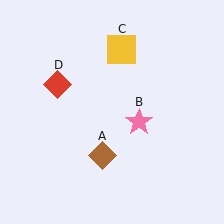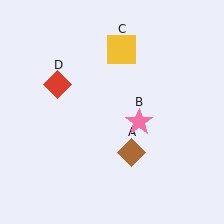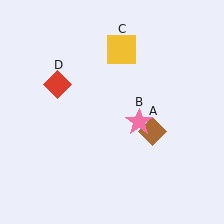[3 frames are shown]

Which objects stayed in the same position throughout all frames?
Pink star (object B) and yellow square (object C) and red diamond (object D) remained stationary.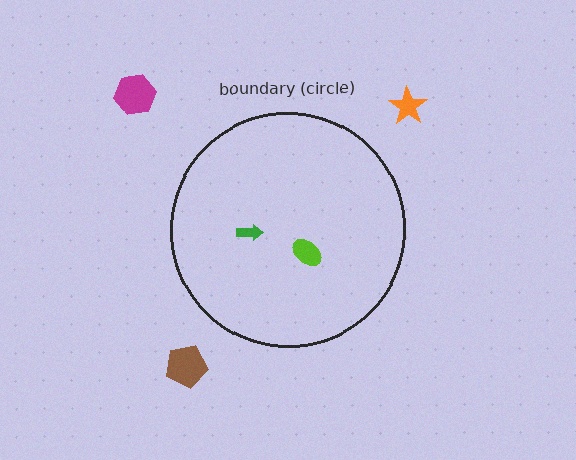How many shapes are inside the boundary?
2 inside, 3 outside.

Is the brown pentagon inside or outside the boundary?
Outside.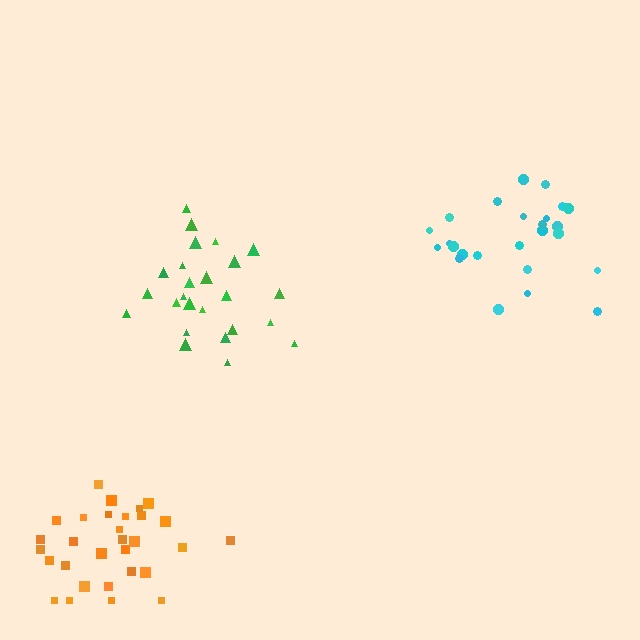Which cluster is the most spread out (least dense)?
Cyan.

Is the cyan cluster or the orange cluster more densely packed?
Orange.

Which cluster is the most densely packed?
Green.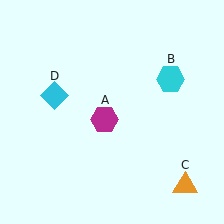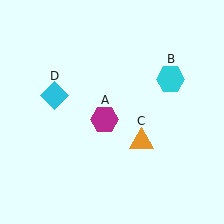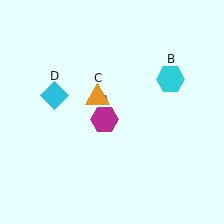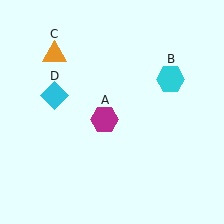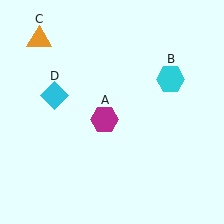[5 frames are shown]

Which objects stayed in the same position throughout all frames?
Magenta hexagon (object A) and cyan hexagon (object B) and cyan diamond (object D) remained stationary.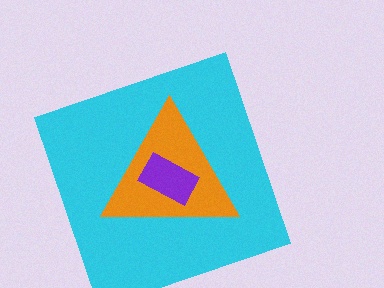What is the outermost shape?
The cyan square.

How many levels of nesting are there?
3.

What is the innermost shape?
The purple rectangle.